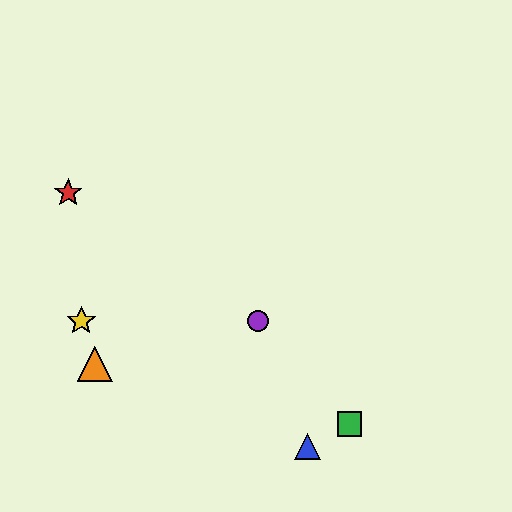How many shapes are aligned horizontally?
2 shapes (the yellow star, the purple circle) are aligned horizontally.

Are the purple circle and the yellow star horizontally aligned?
Yes, both are at y≈321.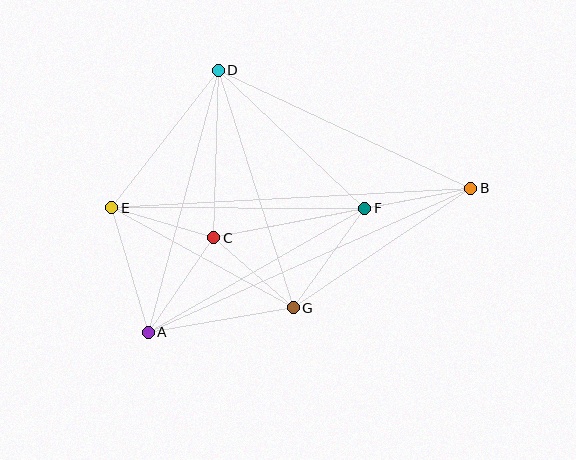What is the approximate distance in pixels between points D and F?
The distance between D and F is approximately 202 pixels.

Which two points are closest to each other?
Points C and G are closest to each other.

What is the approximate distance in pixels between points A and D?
The distance between A and D is approximately 271 pixels.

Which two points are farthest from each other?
Points B and E are farthest from each other.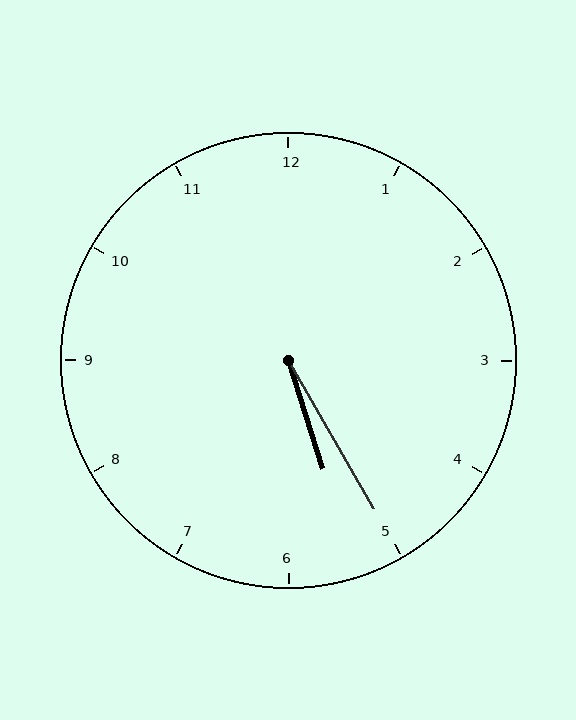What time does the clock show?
5:25.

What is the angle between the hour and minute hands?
Approximately 12 degrees.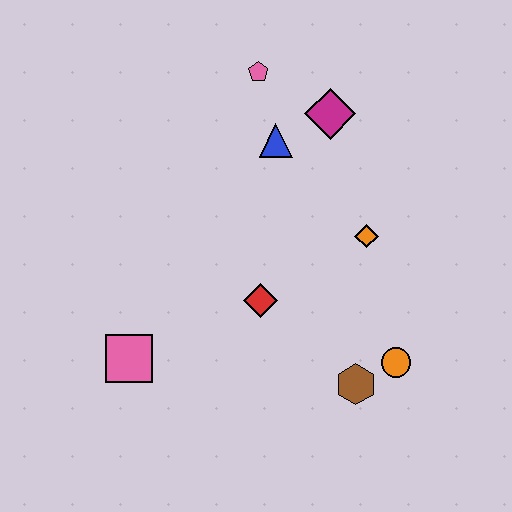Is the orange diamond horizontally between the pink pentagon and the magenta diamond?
No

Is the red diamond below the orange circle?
No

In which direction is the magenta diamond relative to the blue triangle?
The magenta diamond is to the right of the blue triangle.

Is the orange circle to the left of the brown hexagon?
No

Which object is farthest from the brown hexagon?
The pink pentagon is farthest from the brown hexagon.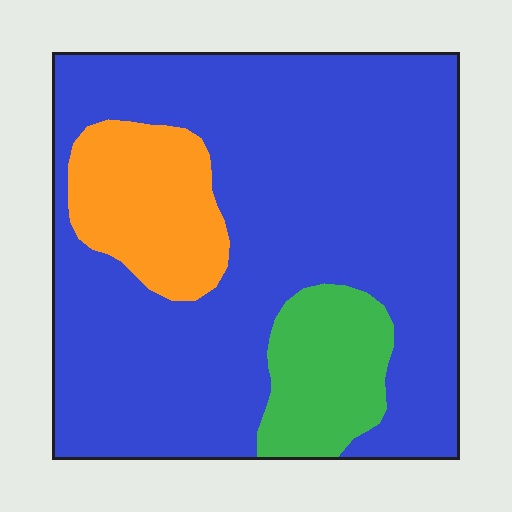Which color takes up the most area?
Blue, at roughly 75%.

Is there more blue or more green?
Blue.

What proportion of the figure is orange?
Orange covers about 15% of the figure.